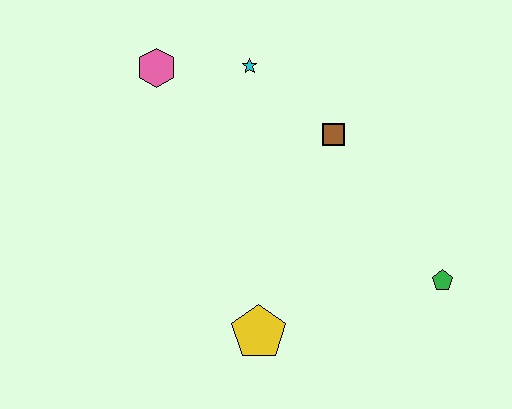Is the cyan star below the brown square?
No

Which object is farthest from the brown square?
The yellow pentagon is farthest from the brown square.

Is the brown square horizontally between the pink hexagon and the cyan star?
No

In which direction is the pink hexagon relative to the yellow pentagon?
The pink hexagon is above the yellow pentagon.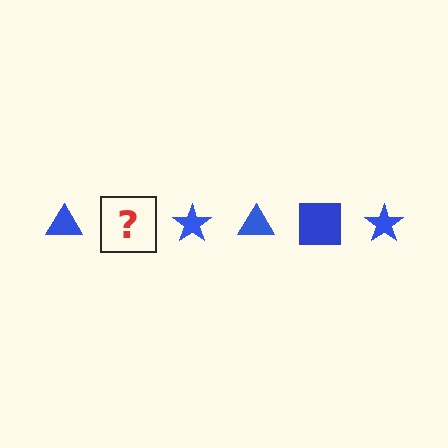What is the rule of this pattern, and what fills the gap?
The rule is that the pattern cycles through triangle, square, star shapes in blue. The gap should be filled with a blue square.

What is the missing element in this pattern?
The missing element is a blue square.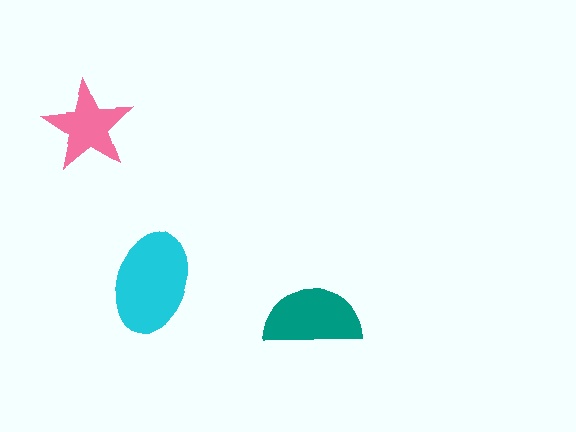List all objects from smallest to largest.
The pink star, the teal semicircle, the cyan ellipse.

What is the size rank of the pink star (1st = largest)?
3rd.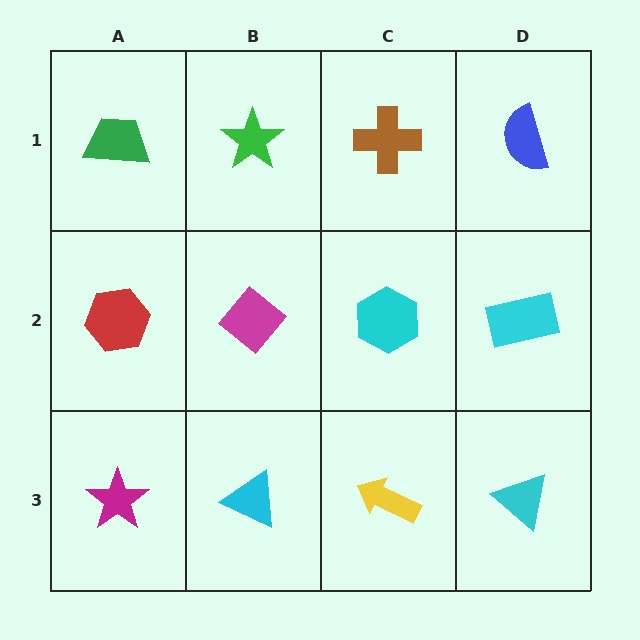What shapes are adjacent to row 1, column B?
A magenta diamond (row 2, column B), a green trapezoid (row 1, column A), a brown cross (row 1, column C).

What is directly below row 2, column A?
A magenta star.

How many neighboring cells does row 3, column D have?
2.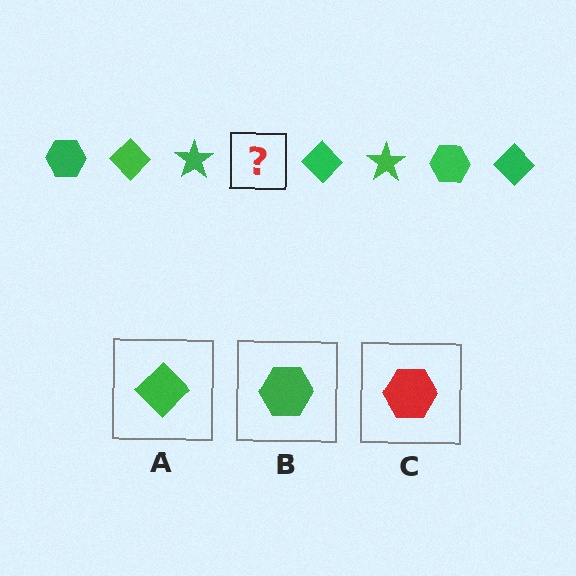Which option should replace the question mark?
Option B.